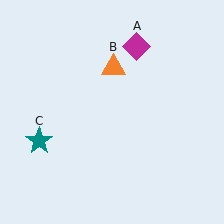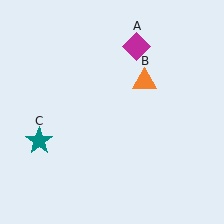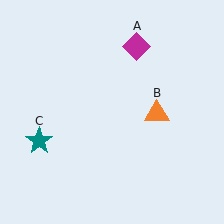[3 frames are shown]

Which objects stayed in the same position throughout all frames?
Magenta diamond (object A) and teal star (object C) remained stationary.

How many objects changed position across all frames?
1 object changed position: orange triangle (object B).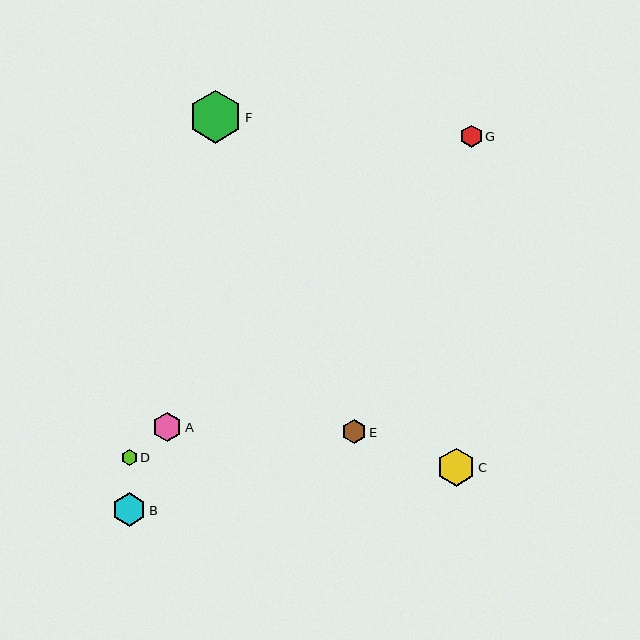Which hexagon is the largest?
Hexagon F is the largest with a size of approximately 53 pixels.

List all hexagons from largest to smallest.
From largest to smallest: F, C, B, A, E, G, D.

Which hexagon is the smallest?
Hexagon D is the smallest with a size of approximately 16 pixels.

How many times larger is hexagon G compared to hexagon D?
Hexagon G is approximately 1.4 times the size of hexagon D.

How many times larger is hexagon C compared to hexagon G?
Hexagon C is approximately 1.7 times the size of hexagon G.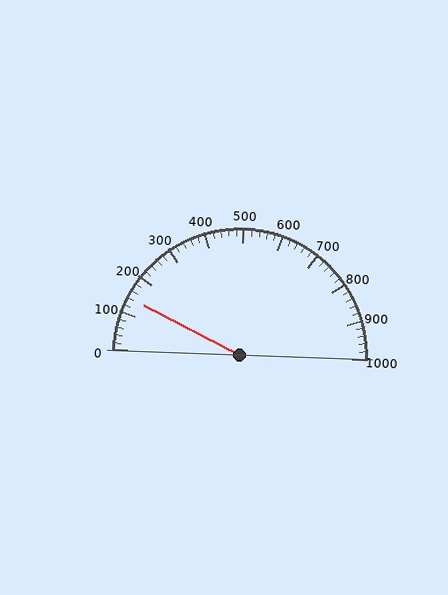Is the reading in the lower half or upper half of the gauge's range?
The reading is in the lower half of the range (0 to 1000).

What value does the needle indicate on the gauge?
The needle indicates approximately 140.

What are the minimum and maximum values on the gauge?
The gauge ranges from 0 to 1000.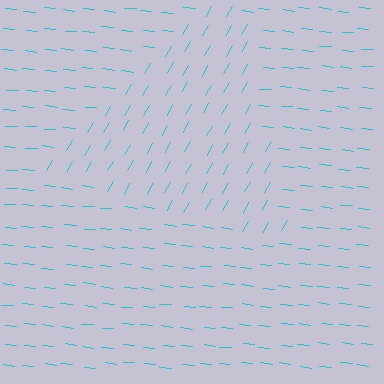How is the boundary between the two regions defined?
The boundary is defined purely by a change in line orientation (approximately 66 degrees difference). All lines are the same color and thickness.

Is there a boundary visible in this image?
Yes, there is a texture boundary formed by a change in line orientation.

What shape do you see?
I see a triangle.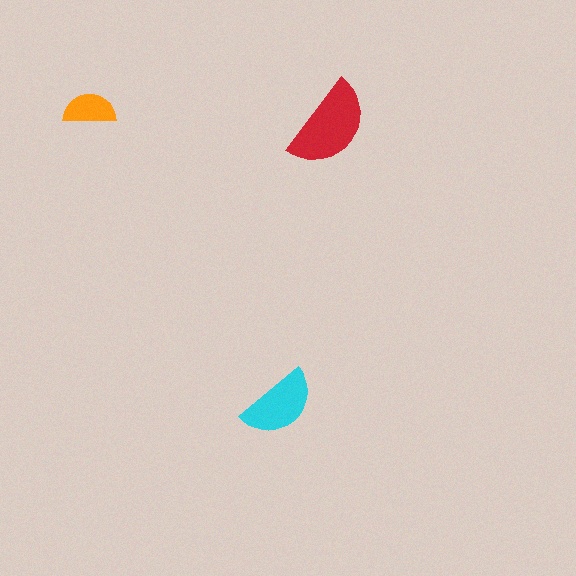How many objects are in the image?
There are 3 objects in the image.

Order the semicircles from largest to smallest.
the red one, the cyan one, the orange one.